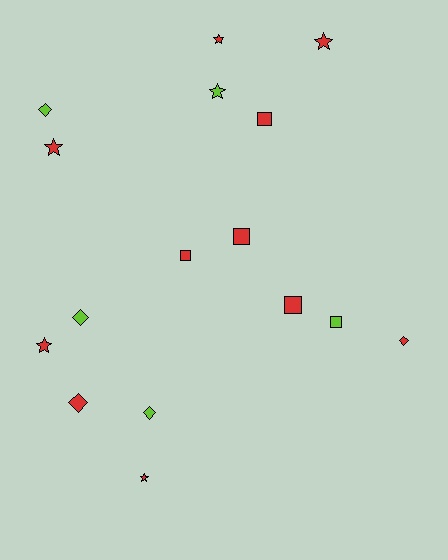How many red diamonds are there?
There are 2 red diamonds.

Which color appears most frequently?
Red, with 11 objects.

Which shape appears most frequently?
Star, with 6 objects.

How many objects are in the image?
There are 16 objects.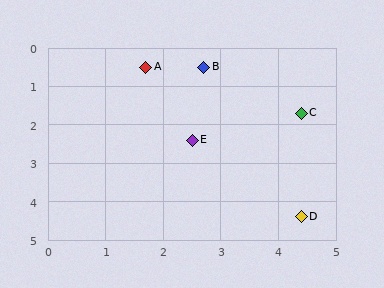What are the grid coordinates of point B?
Point B is at approximately (2.7, 0.5).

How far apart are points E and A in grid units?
Points E and A are about 2.1 grid units apart.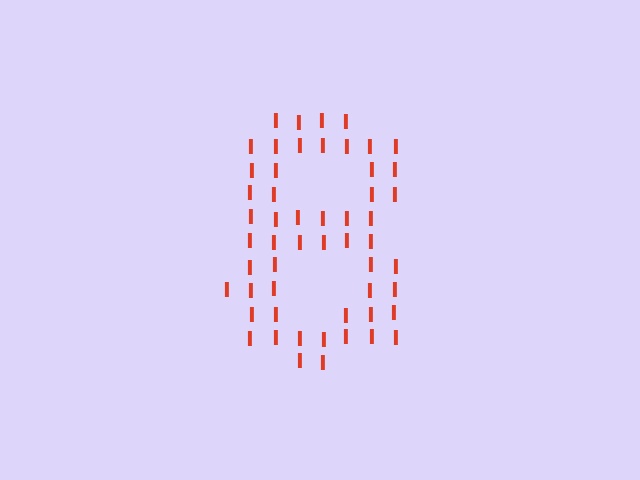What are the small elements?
The small elements are letter I's.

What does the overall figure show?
The overall figure shows the digit 8.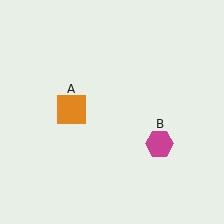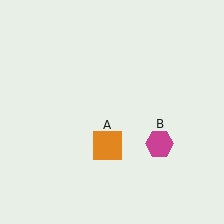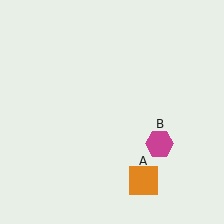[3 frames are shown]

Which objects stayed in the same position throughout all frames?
Magenta hexagon (object B) remained stationary.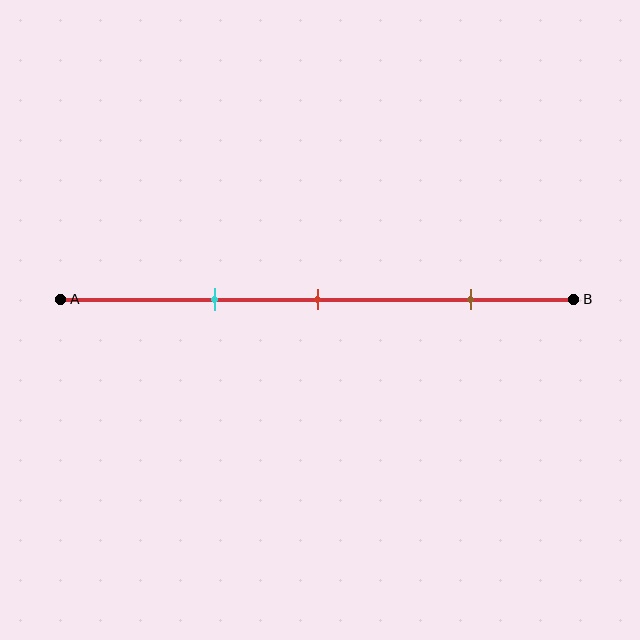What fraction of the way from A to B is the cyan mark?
The cyan mark is approximately 30% (0.3) of the way from A to B.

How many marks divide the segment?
There are 3 marks dividing the segment.